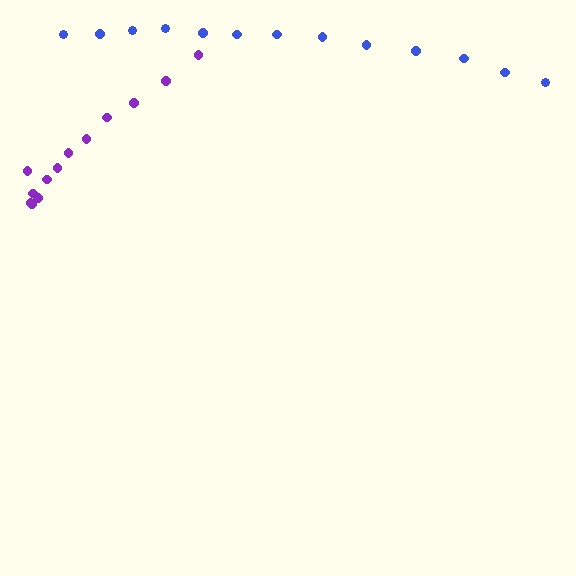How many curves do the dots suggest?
There are 2 distinct paths.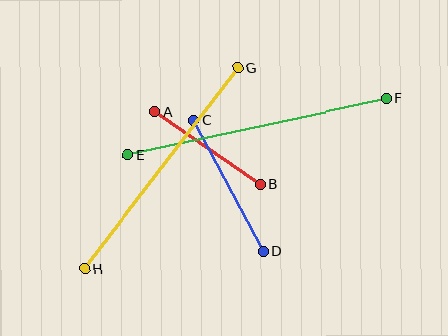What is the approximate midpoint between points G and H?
The midpoint is at approximately (161, 168) pixels.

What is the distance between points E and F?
The distance is approximately 265 pixels.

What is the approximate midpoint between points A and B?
The midpoint is at approximately (207, 148) pixels.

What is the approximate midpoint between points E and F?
The midpoint is at approximately (257, 127) pixels.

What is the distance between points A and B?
The distance is approximately 128 pixels.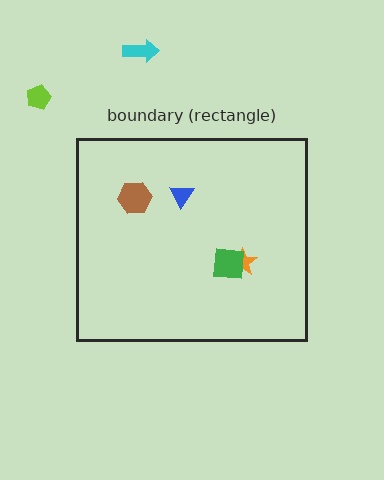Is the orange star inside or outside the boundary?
Inside.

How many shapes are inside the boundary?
4 inside, 2 outside.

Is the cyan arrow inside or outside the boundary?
Outside.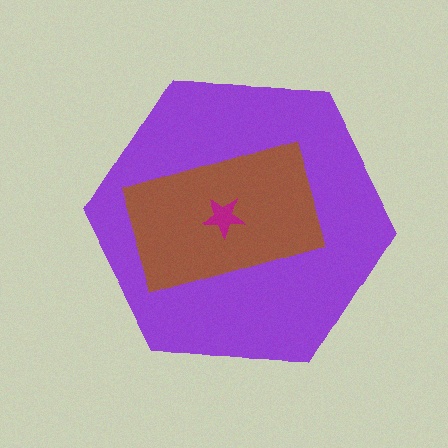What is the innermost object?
The magenta star.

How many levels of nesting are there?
3.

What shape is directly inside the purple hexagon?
The brown rectangle.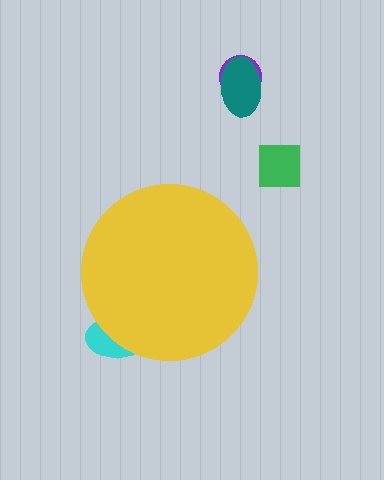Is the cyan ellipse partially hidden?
Yes, the cyan ellipse is partially hidden behind the yellow circle.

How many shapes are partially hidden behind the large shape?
1 shape is partially hidden.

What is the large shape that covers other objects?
A yellow circle.